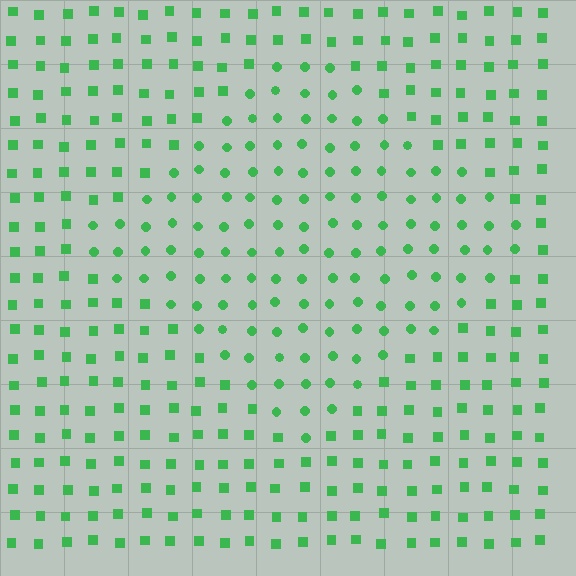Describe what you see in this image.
The image is filled with small green elements arranged in a uniform grid. A diamond-shaped region contains circles, while the surrounding area contains squares. The boundary is defined purely by the change in element shape.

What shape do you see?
I see a diamond.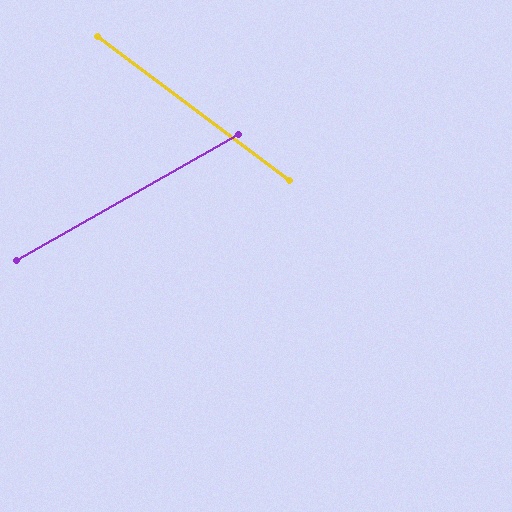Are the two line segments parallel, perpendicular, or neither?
Neither parallel nor perpendicular — they differ by about 66°.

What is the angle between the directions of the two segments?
Approximately 66 degrees.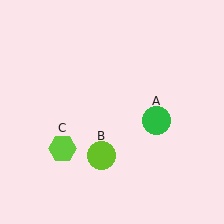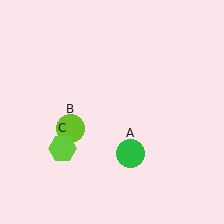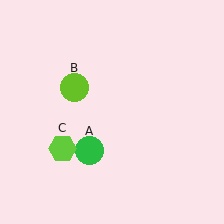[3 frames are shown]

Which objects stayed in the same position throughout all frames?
Lime hexagon (object C) remained stationary.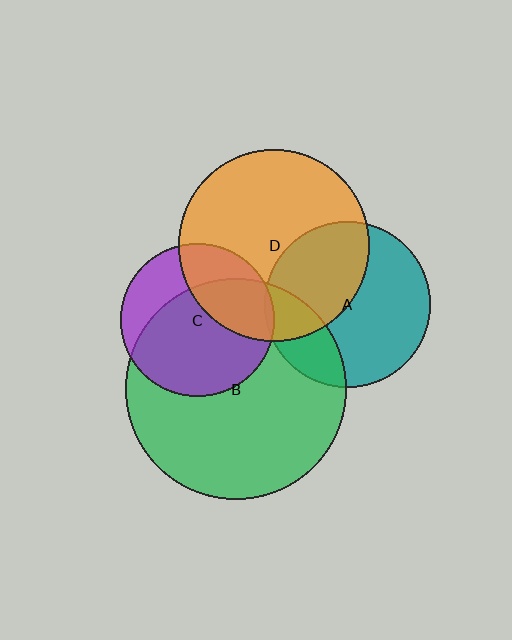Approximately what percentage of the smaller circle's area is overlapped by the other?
Approximately 40%.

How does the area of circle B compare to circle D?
Approximately 1.3 times.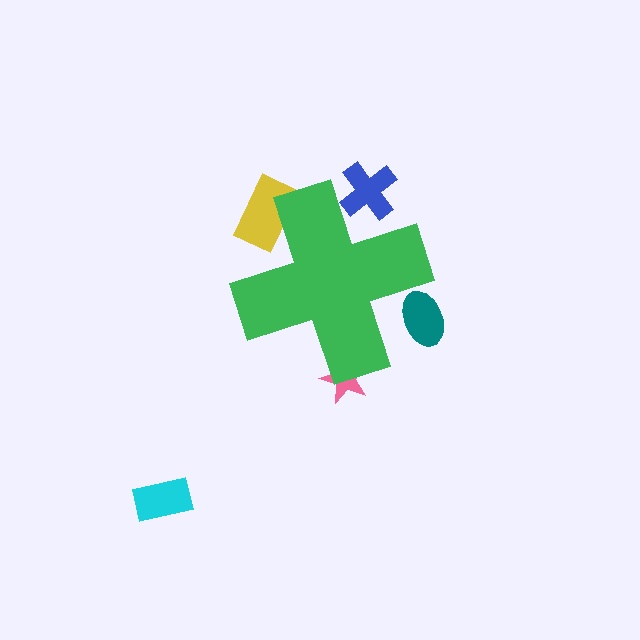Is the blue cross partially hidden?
Yes, the blue cross is partially hidden behind the green cross.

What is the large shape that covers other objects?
A green cross.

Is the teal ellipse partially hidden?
Yes, the teal ellipse is partially hidden behind the green cross.